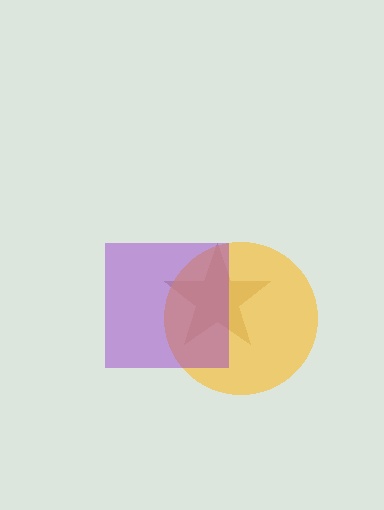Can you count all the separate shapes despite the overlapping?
Yes, there are 3 separate shapes.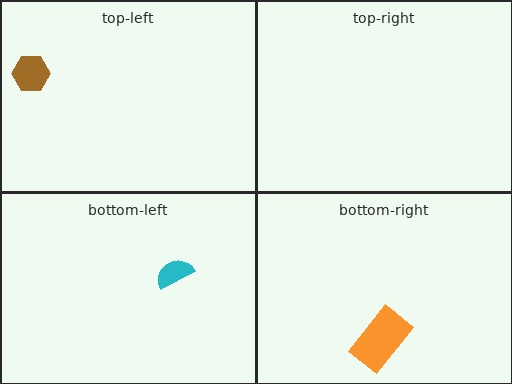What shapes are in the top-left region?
The brown hexagon.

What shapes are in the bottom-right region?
The orange rectangle.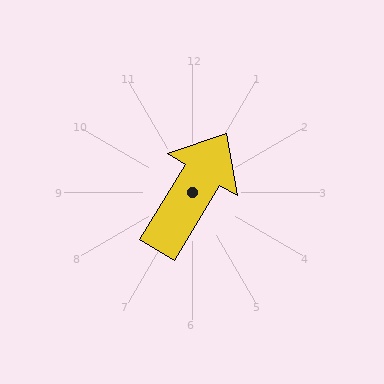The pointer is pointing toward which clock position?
Roughly 1 o'clock.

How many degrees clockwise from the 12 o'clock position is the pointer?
Approximately 31 degrees.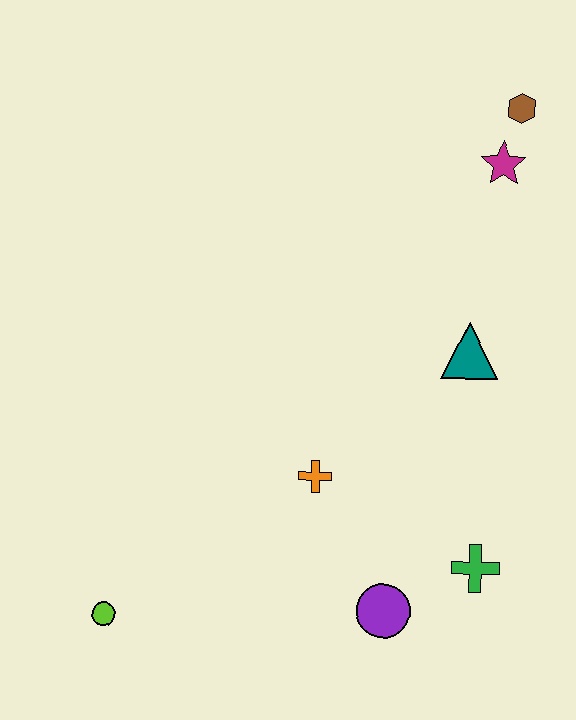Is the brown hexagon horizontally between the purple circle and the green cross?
No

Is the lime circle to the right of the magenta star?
No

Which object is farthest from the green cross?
The brown hexagon is farthest from the green cross.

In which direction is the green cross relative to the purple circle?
The green cross is to the right of the purple circle.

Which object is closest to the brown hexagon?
The magenta star is closest to the brown hexagon.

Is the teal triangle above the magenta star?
No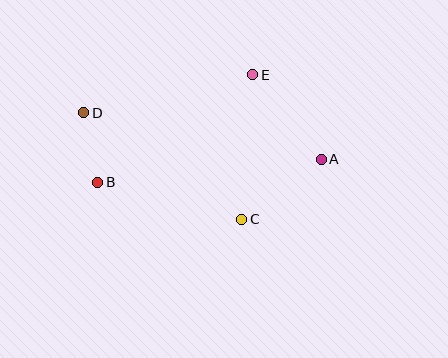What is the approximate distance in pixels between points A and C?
The distance between A and C is approximately 100 pixels.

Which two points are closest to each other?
Points B and D are closest to each other.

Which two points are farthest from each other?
Points A and D are farthest from each other.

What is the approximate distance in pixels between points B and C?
The distance between B and C is approximately 148 pixels.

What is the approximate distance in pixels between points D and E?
The distance between D and E is approximately 173 pixels.